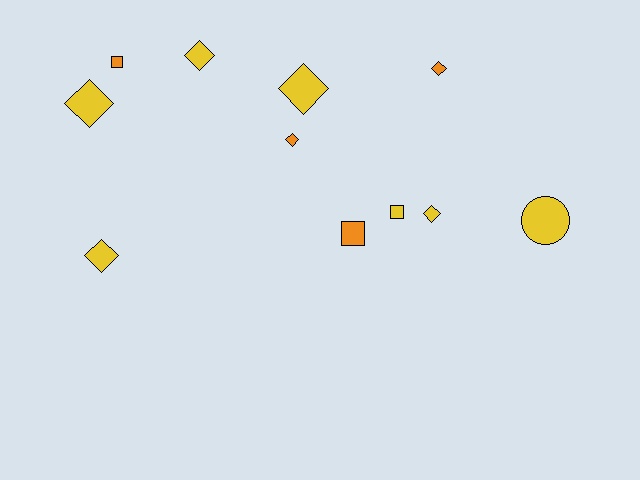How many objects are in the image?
There are 11 objects.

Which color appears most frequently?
Yellow, with 7 objects.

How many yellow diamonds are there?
There are 5 yellow diamonds.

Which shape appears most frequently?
Diamond, with 7 objects.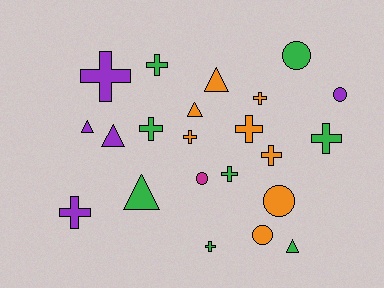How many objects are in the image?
There are 22 objects.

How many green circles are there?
There is 1 green circle.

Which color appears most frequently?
Orange, with 8 objects.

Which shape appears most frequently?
Cross, with 11 objects.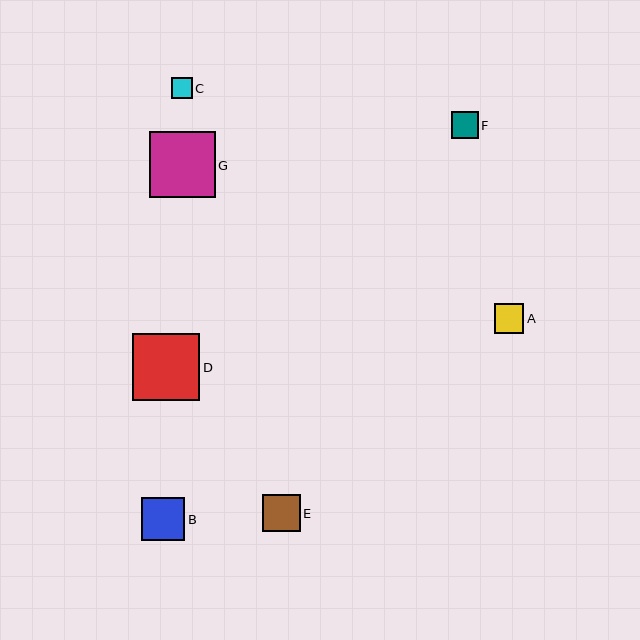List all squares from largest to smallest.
From largest to smallest: D, G, B, E, A, F, C.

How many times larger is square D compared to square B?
Square D is approximately 1.6 times the size of square B.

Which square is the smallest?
Square C is the smallest with a size of approximately 21 pixels.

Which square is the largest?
Square D is the largest with a size of approximately 67 pixels.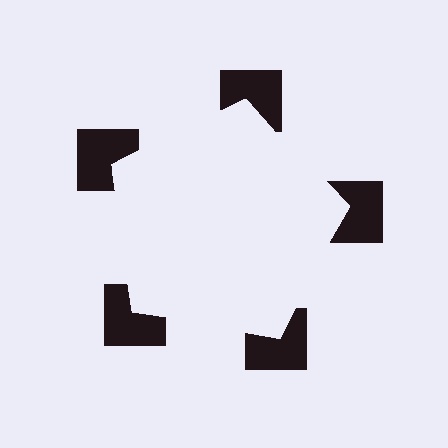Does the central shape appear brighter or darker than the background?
It typically appears slightly brighter than the background, even though no actual brightness change is drawn.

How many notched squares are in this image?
There are 5 — one at each vertex of the illusory pentagon.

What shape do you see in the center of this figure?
An illusory pentagon — its edges are inferred from the aligned wedge cuts in the notched squares, not physically drawn.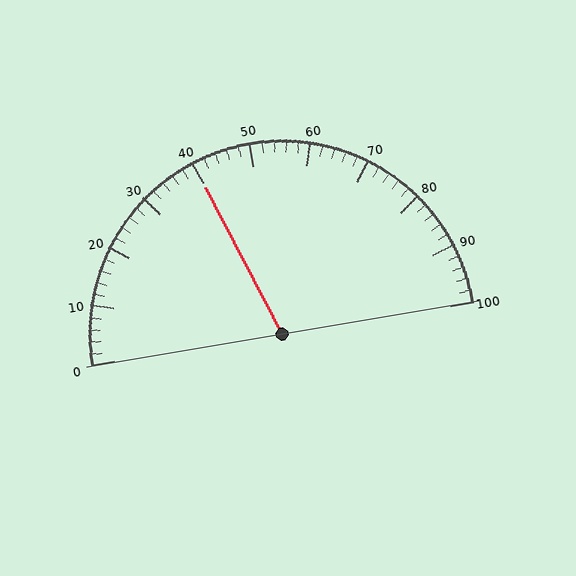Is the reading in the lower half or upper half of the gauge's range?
The reading is in the lower half of the range (0 to 100).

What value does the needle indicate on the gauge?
The needle indicates approximately 40.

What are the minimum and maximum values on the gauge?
The gauge ranges from 0 to 100.